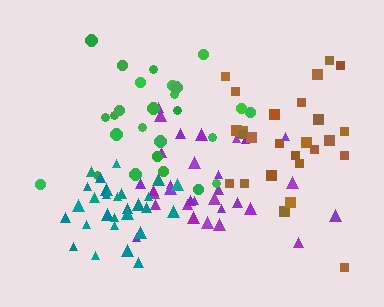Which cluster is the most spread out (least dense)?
Green.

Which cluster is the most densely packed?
Teal.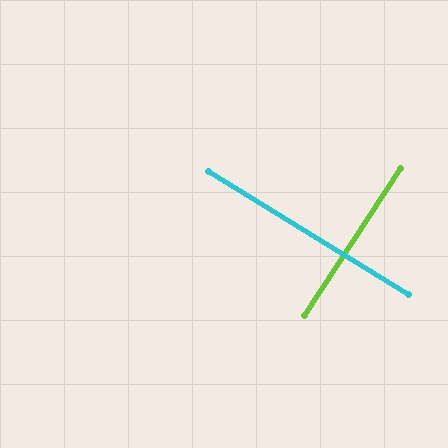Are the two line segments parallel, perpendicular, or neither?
Perpendicular — they meet at approximately 89°.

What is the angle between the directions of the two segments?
Approximately 89 degrees.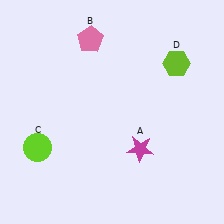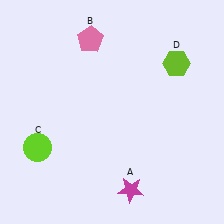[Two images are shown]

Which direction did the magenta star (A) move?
The magenta star (A) moved down.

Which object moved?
The magenta star (A) moved down.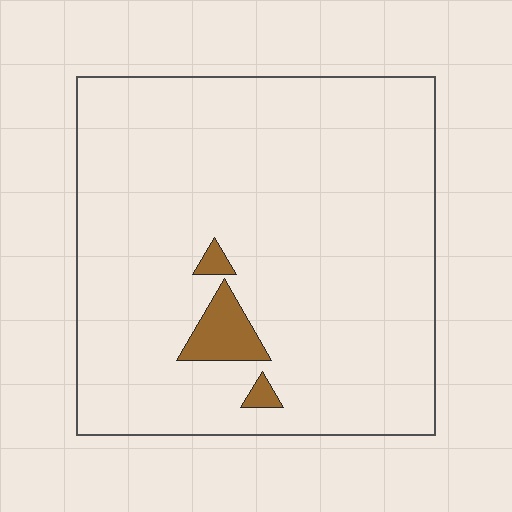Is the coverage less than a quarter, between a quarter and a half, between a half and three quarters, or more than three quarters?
Less than a quarter.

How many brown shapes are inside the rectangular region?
3.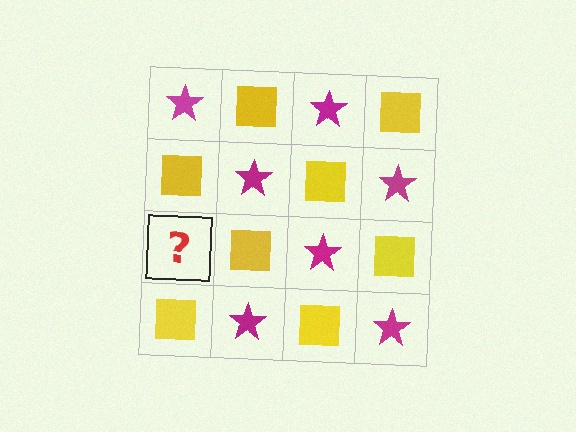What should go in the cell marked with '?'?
The missing cell should contain a magenta star.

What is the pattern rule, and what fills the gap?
The rule is that it alternates magenta star and yellow square in a checkerboard pattern. The gap should be filled with a magenta star.